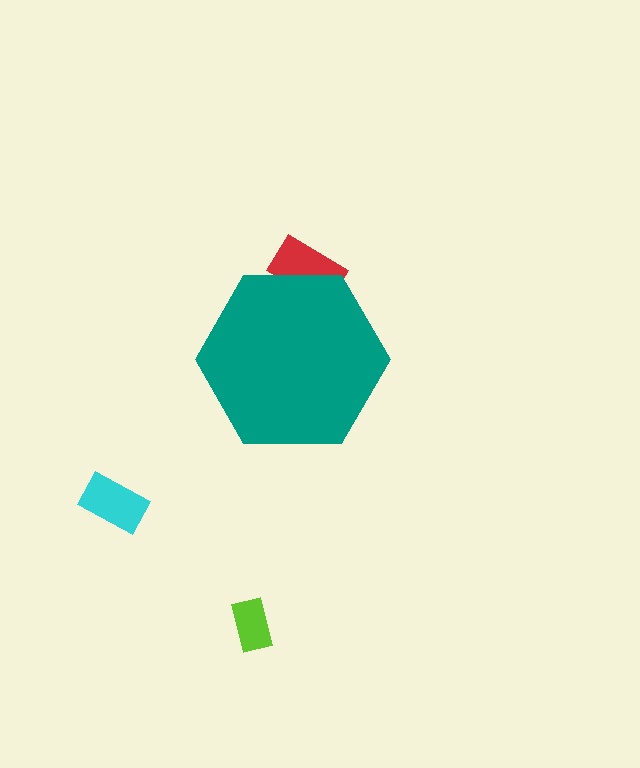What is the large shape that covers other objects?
A teal hexagon.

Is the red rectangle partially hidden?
Yes, the red rectangle is partially hidden behind the teal hexagon.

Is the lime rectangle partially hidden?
No, the lime rectangle is fully visible.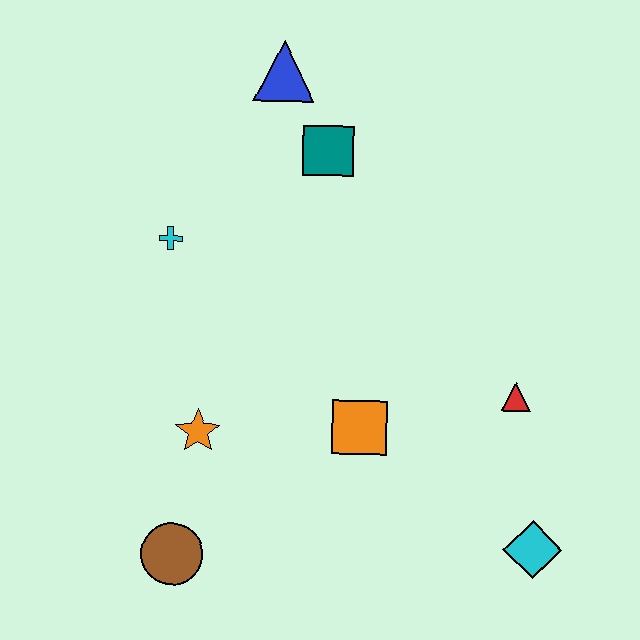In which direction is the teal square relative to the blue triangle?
The teal square is below the blue triangle.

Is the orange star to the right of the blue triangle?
No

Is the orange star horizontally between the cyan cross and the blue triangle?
Yes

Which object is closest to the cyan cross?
The teal square is closest to the cyan cross.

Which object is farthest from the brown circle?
The blue triangle is farthest from the brown circle.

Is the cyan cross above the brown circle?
Yes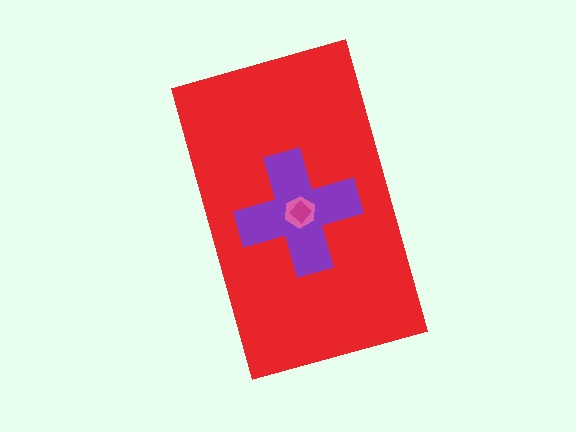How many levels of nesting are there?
4.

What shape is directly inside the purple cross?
The pink hexagon.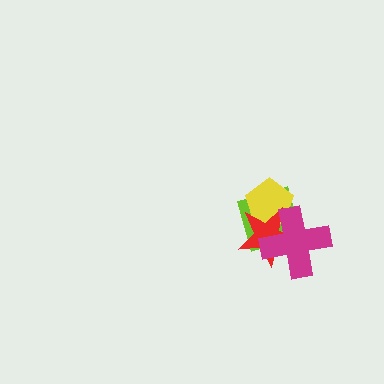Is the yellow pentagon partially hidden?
Yes, it is partially covered by another shape.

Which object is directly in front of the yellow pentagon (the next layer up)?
The red star is directly in front of the yellow pentagon.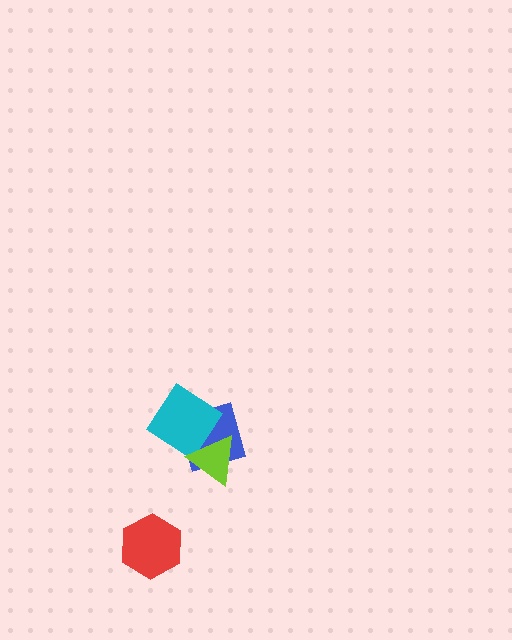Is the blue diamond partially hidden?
Yes, it is partially covered by another shape.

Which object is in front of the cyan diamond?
The lime triangle is in front of the cyan diamond.